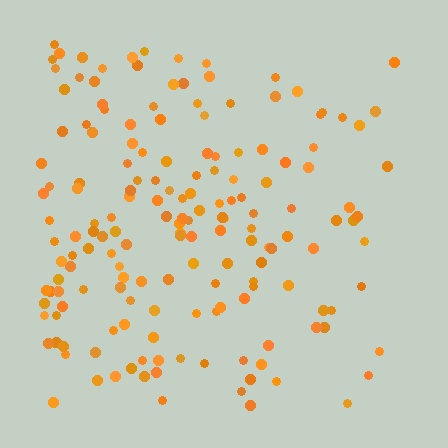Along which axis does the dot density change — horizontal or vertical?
Horizontal.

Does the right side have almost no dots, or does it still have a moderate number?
Still a moderate number, just noticeably fewer than the left.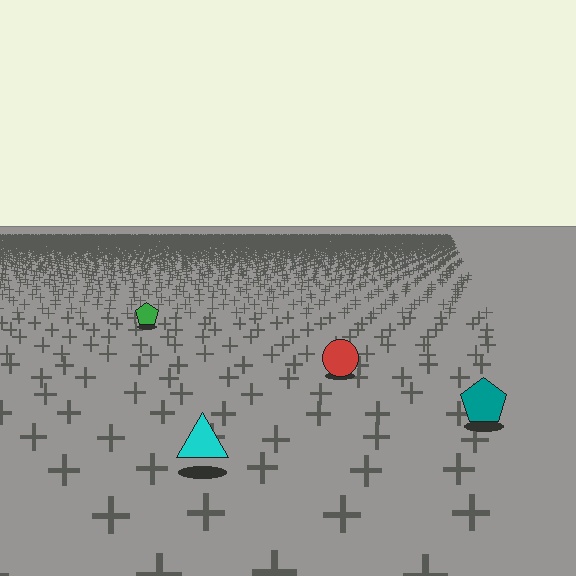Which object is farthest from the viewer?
The green pentagon is farthest from the viewer. It appears smaller and the ground texture around it is denser.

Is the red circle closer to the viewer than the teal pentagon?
No. The teal pentagon is closer — you can tell from the texture gradient: the ground texture is coarser near it.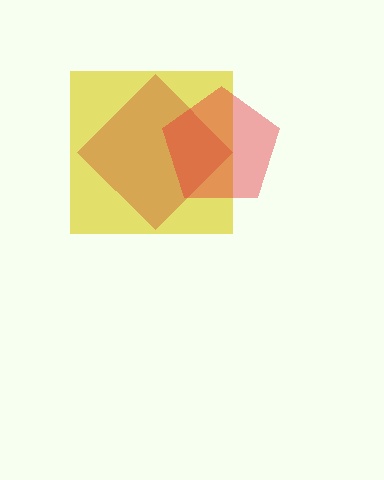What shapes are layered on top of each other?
The layered shapes are: a magenta diamond, a yellow square, a red pentagon.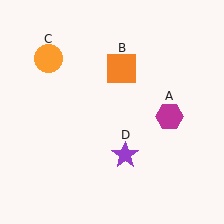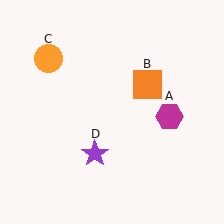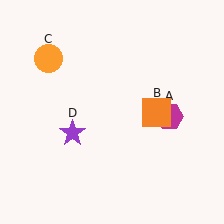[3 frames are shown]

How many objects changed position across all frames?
2 objects changed position: orange square (object B), purple star (object D).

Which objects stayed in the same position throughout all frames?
Magenta hexagon (object A) and orange circle (object C) remained stationary.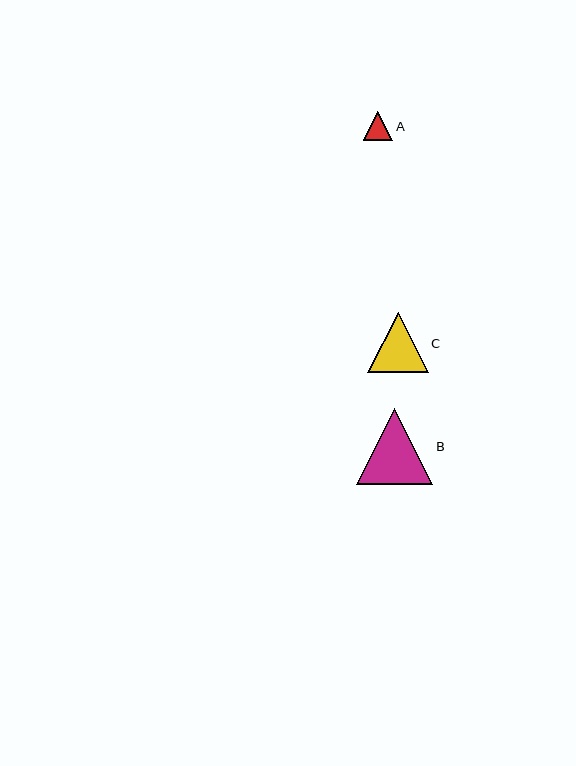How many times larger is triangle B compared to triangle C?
Triangle B is approximately 1.3 times the size of triangle C.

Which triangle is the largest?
Triangle B is the largest with a size of approximately 76 pixels.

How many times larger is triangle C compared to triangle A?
Triangle C is approximately 2.0 times the size of triangle A.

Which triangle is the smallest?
Triangle A is the smallest with a size of approximately 30 pixels.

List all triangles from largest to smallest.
From largest to smallest: B, C, A.